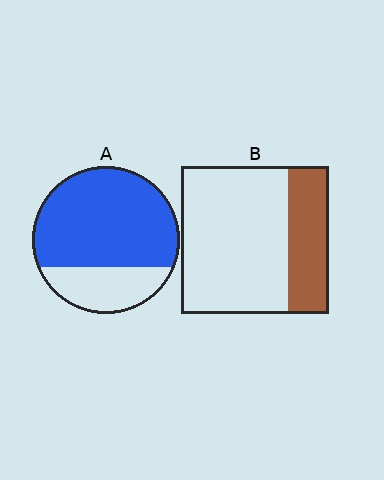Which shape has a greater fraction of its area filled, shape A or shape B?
Shape A.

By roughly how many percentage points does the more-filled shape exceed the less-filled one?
By roughly 45 percentage points (A over B).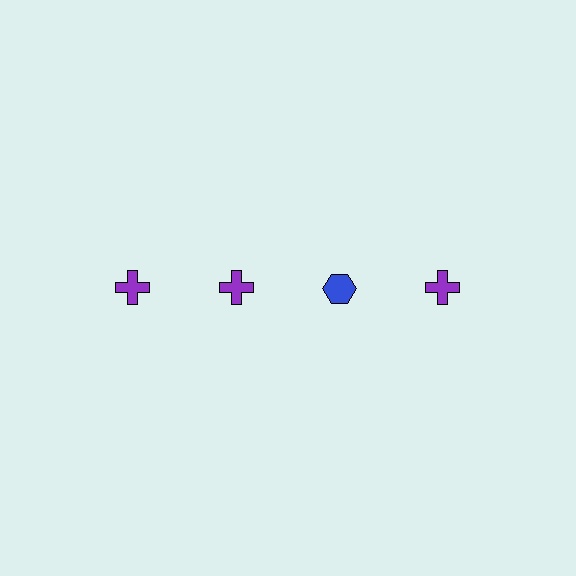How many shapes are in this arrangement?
There are 4 shapes arranged in a grid pattern.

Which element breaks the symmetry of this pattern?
The blue hexagon in the top row, center column breaks the symmetry. All other shapes are purple crosses.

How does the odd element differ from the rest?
It differs in both color (blue instead of purple) and shape (hexagon instead of cross).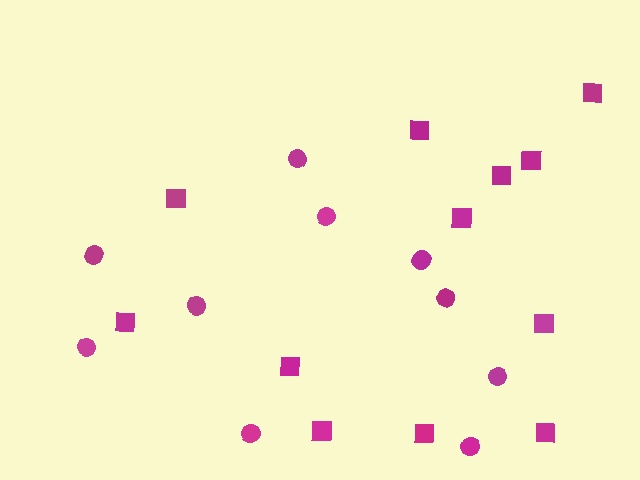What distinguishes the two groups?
There are 2 groups: one group of circles (10) and one group of squares (12).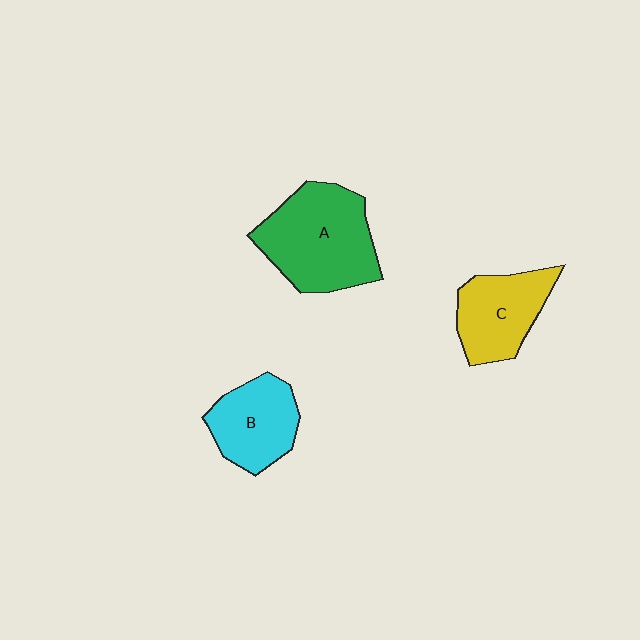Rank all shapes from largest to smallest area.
From largest to smallest: A (green), C (yellow), B (cyan).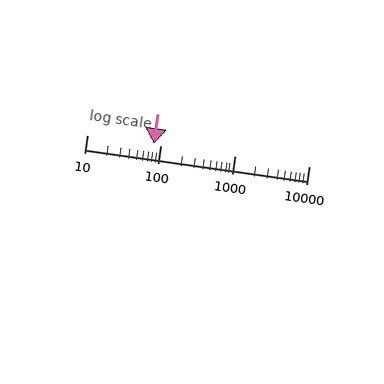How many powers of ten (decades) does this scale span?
The scale spans 3 decades, from 10 to 10000.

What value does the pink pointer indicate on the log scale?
The pointer indicates approximately 79.